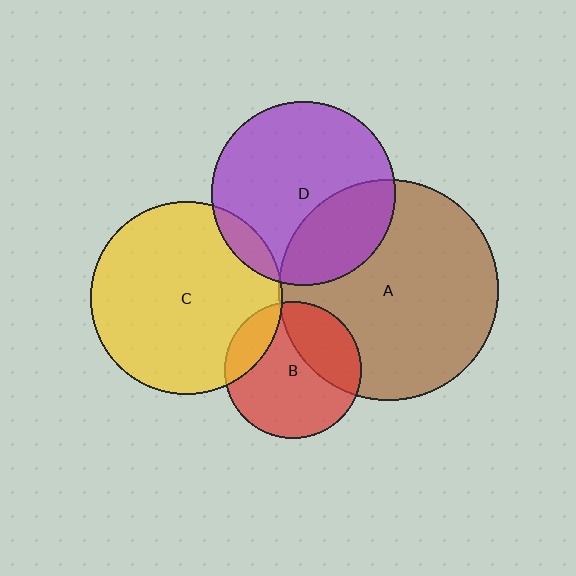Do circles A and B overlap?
Yes.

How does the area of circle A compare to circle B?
Approximately 2.6 times.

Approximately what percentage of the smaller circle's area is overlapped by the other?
Approximately 30%.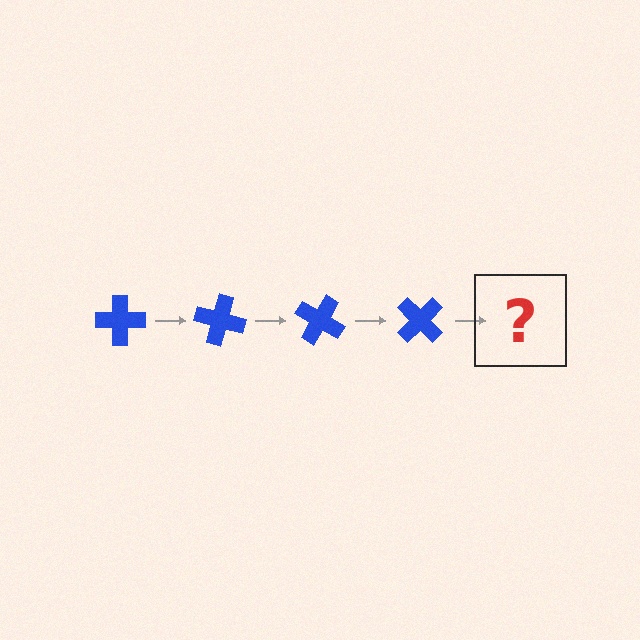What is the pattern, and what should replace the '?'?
The pattern is that the cross rotates 15 degrees each step. The '?' should be a blue cross rotated 60 degrees.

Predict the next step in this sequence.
The next step is a blue cross rotated 60 degrees.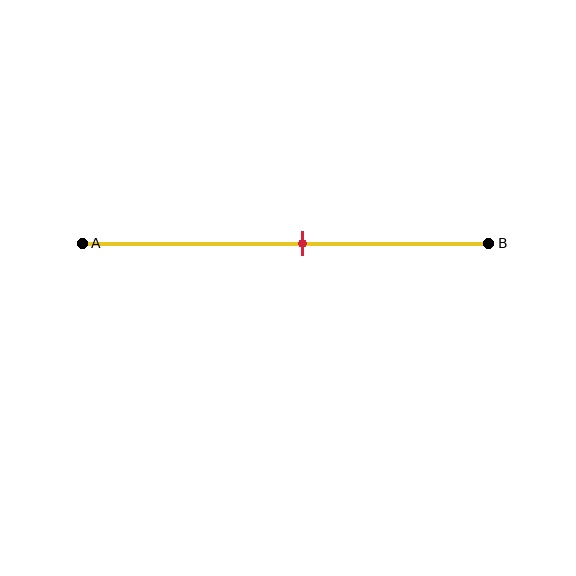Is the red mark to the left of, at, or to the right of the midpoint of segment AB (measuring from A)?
The red mark is to the right of the midpoint of segment AB.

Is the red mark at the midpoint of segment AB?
No, the mark is at about 55% from A, not at the 50% midpoint.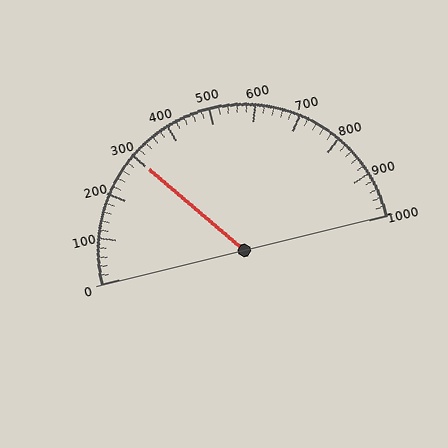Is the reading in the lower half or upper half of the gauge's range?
The reading is in the lower half of the range (0 to 1000).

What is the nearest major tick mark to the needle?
The nearest major tick mark is 300.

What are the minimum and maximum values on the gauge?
The gauge ranges from 0 to 1000.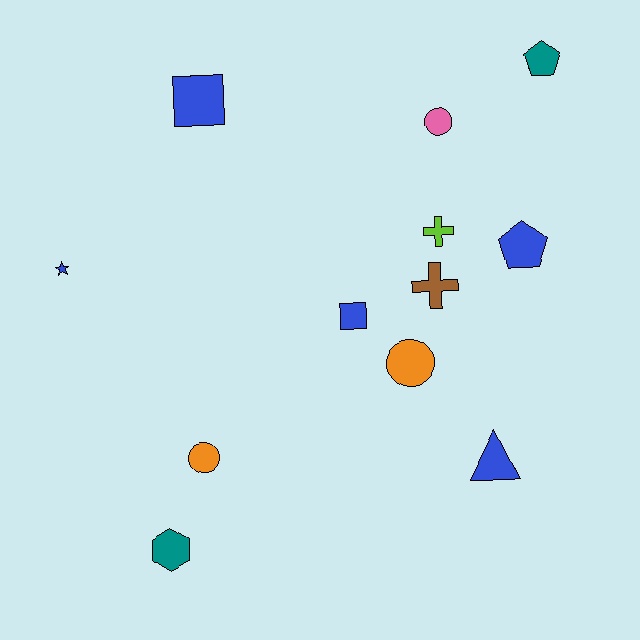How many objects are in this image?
There are 12 objects.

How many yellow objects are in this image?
There are no yellow objects.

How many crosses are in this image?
There are 2 crosses.